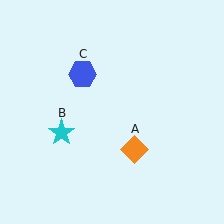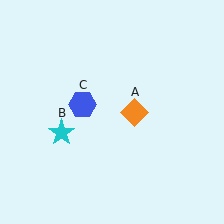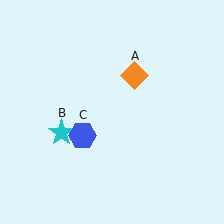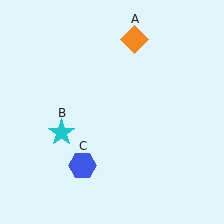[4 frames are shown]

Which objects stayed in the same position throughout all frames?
Cyan star (object B) remained stationary.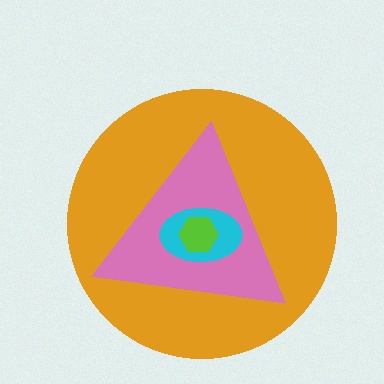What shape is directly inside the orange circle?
The pink triangle.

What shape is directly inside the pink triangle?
The cyan ellipse.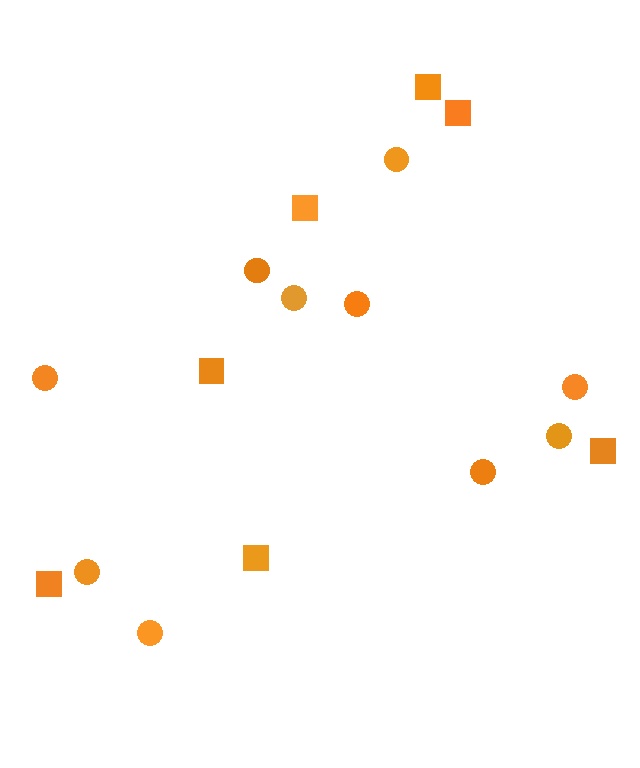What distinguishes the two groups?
There are 2 groups: one group of squares (7) and one group of circles (10).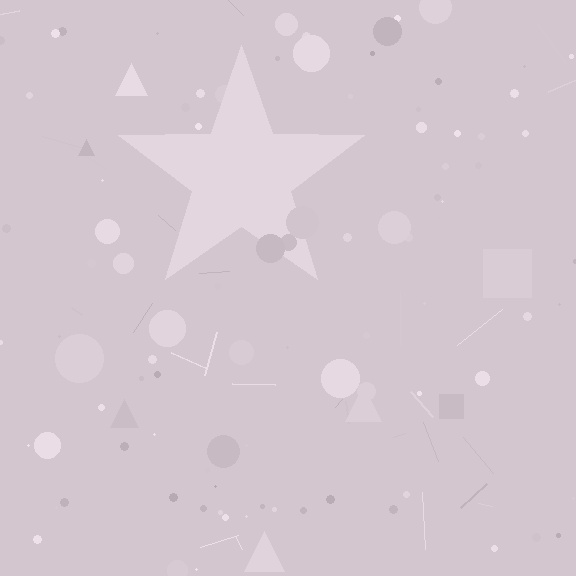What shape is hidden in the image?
A star is hidden in the image.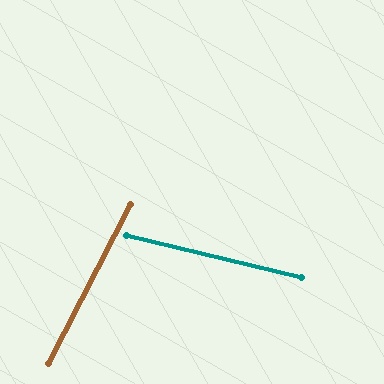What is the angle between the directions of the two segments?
Approximately 76 degrees.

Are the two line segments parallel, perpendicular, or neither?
Neither parallel nor perpendicular — they differ by about 76°.